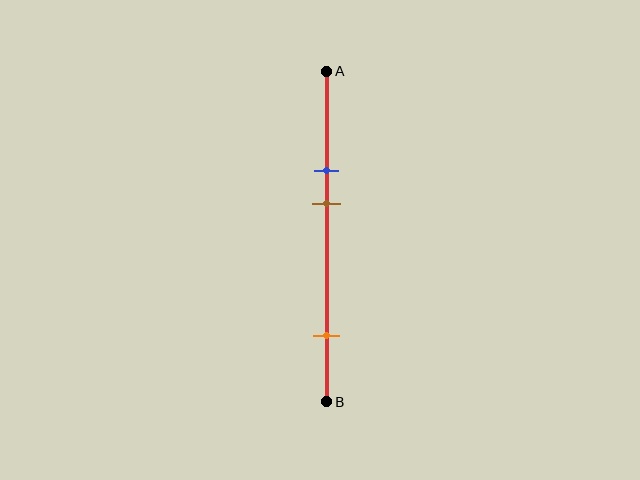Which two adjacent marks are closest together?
The blue and brown marks are the closest adjacent pair.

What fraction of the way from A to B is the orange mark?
The orange mark is approximately 80% (0.8) of the way from A to B.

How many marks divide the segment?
There are 3 marks dividing the segment.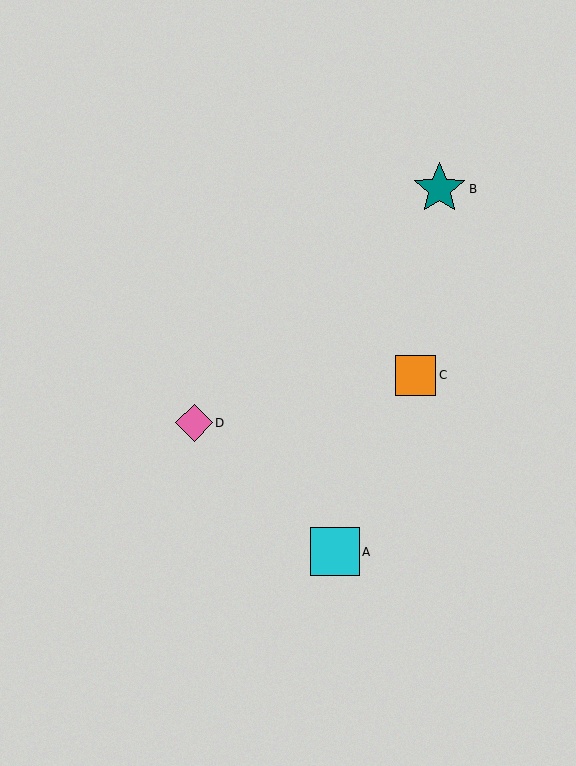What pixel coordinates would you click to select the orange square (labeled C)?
Click at (416, 375) to select the orange square C.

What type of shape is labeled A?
Shape A is a cyan square.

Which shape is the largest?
The teal star (labeled B) is the largest.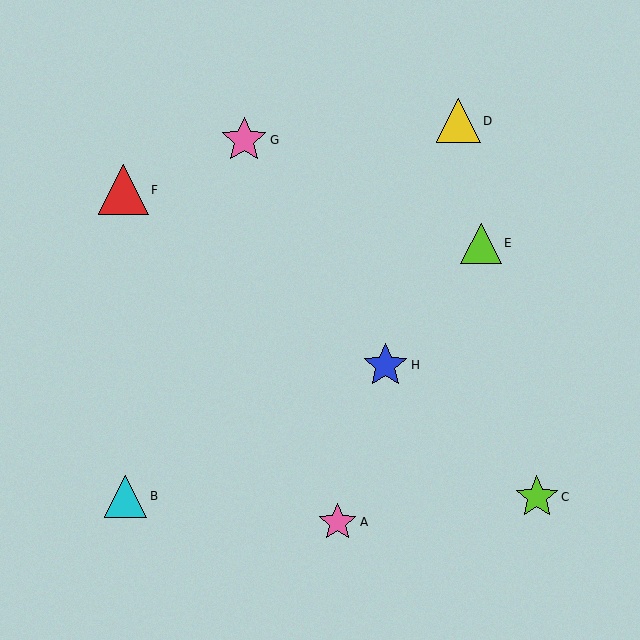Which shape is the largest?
The red triangle (labeled F) is the largest.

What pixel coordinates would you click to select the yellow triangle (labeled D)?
Click at (458, 121) to select the yellow triangle D.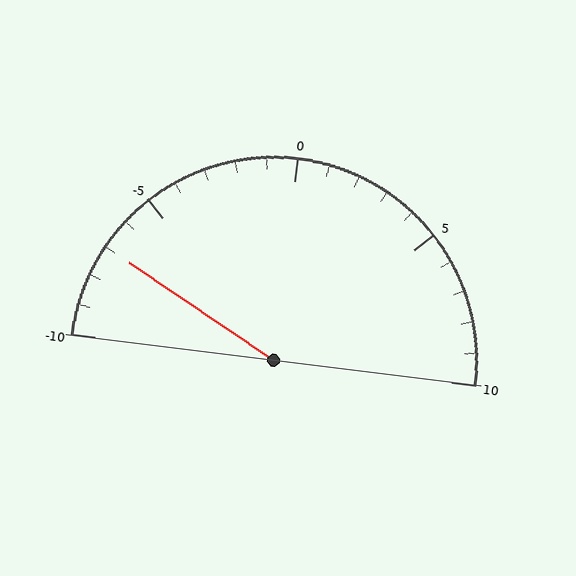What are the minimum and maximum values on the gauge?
The gauge ranges from -10 to 10.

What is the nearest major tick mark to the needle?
The nearest major tick mark is -5.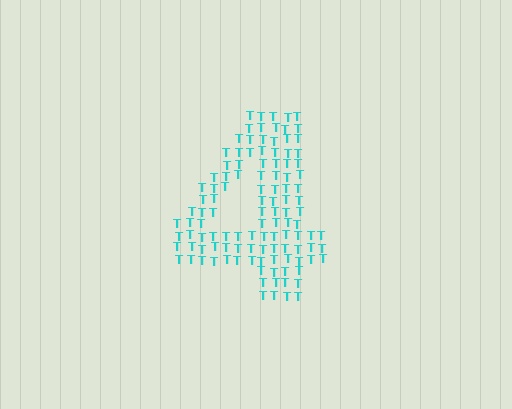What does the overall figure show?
The overall figure shows the digit 4.